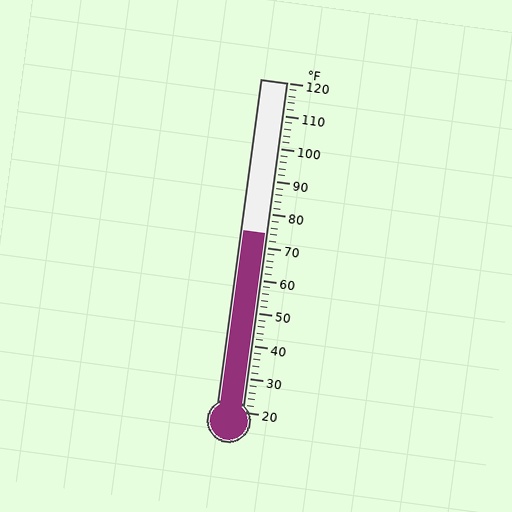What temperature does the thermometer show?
The thermometer shows approximately 74°F.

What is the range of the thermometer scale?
The thermometer scale ranges from 20°F to 120°F.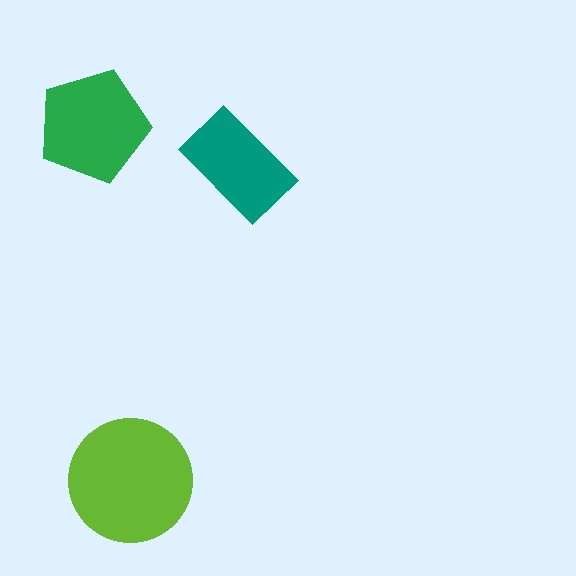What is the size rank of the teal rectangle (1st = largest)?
3rd.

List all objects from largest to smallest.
The lime circle, the green pentagon, the teal rectangle.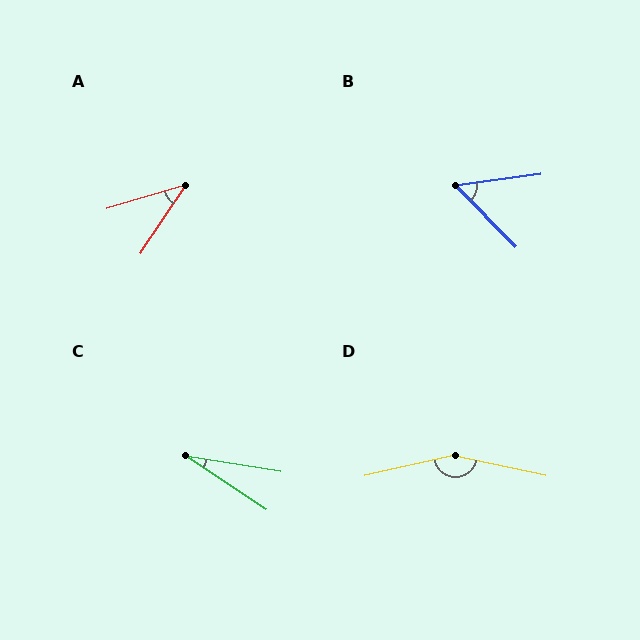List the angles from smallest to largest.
C (24°), A (40°), B (53°), D (155°).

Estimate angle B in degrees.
Approximately 53 degrees.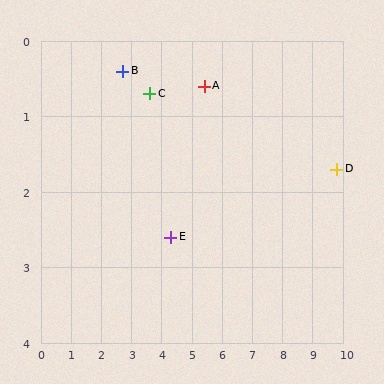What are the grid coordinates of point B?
Point B is at approximately (2.7, 0.4).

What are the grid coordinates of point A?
Point A is at approximately (5.4, 0.6).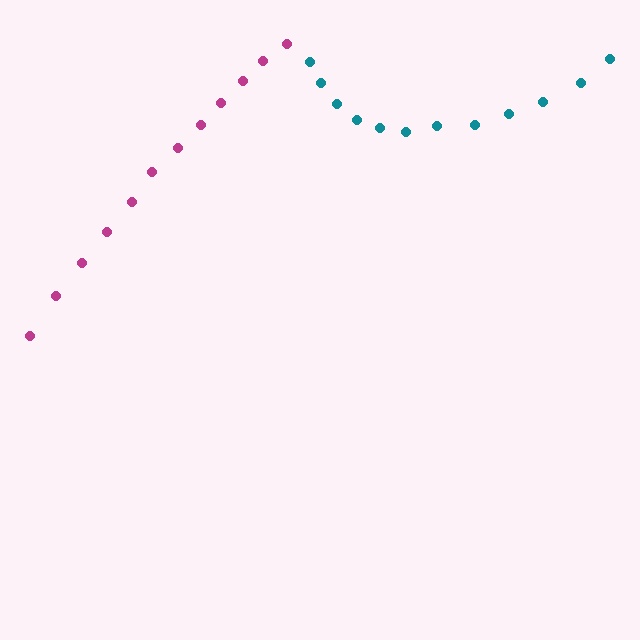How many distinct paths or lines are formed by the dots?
There are 2 distinct paths.